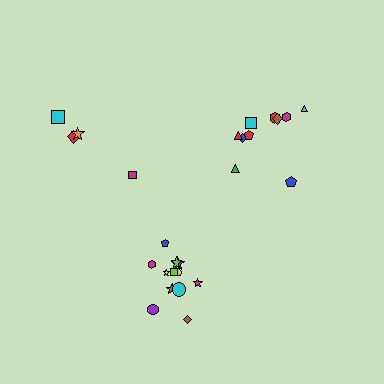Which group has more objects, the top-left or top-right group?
The top-right group.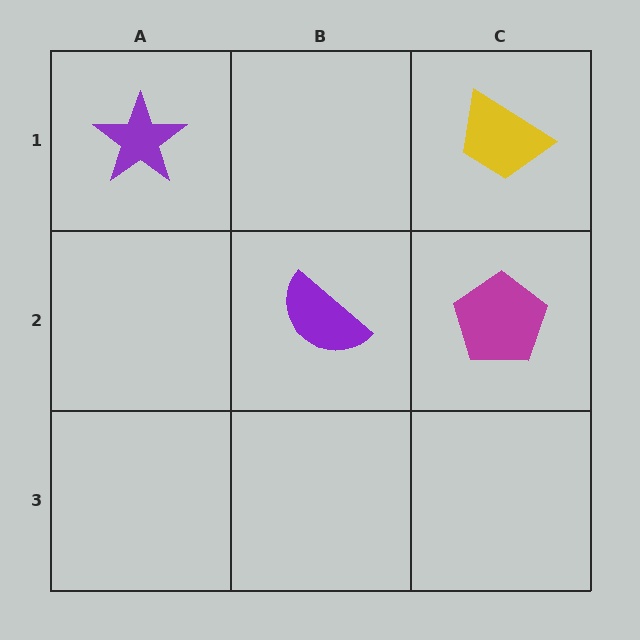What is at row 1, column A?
A purple star.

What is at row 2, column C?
A magenta pentagon.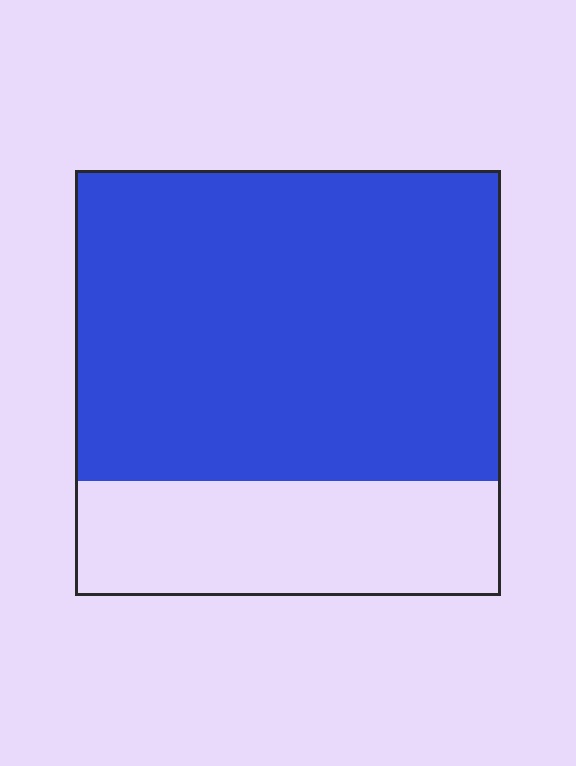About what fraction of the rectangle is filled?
About three quarters (3/4).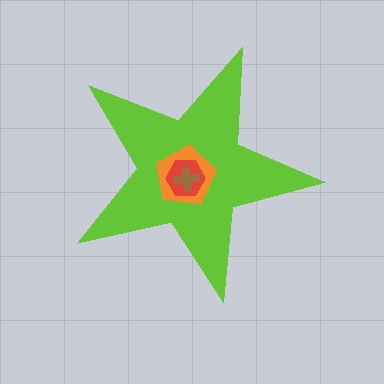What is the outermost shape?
The lime star.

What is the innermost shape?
The brown cross.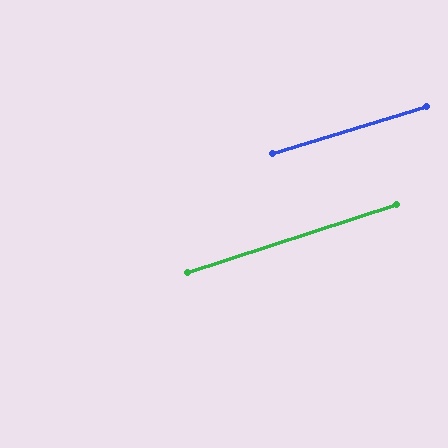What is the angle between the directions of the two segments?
Approximately 1 degree.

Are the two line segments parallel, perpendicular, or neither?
Parallel — their directions differ by only 0.9°.